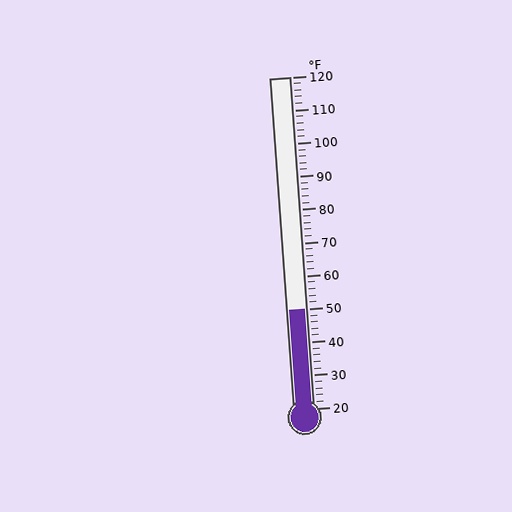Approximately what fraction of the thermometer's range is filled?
The thermometer is filled to approximately 30% of its range.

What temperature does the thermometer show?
The thermometer shows approximately 50°F.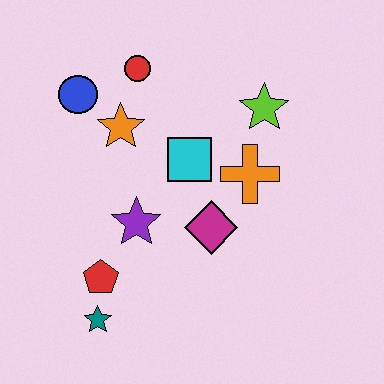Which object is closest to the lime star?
The orange cross is closest to the lime star.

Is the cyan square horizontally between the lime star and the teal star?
Yes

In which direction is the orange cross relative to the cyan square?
The orange cross is to the right of the cyan square.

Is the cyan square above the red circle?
No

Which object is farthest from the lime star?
The teal star is farthest from the lime star.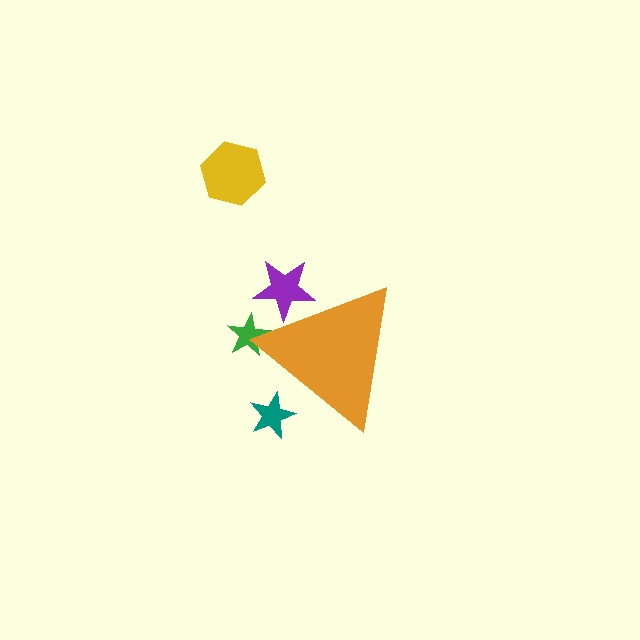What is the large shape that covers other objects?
An orange triangle.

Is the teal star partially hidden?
Yes, the teal star is partially hidden behind the orange triangle.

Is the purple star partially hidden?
Yes, the purple star is partially hidden behind the orange triangle.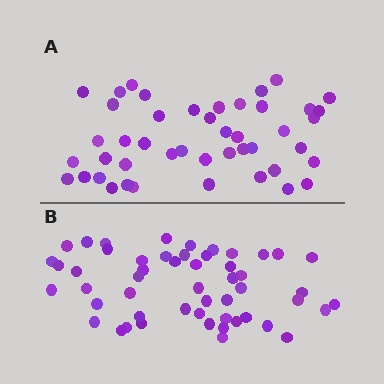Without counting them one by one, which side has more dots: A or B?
Region B (the bottom region) has more dots.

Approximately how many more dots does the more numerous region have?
Region B has roughly 8 or so more dots than region A.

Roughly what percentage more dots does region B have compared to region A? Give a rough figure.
About 15% more.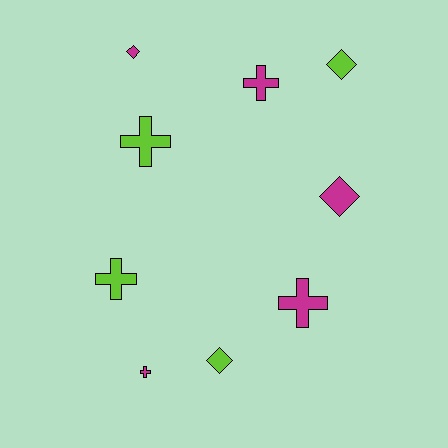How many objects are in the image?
There are 9 objects.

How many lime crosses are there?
There are 2 lime crosses.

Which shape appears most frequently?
Cross, with 5 objects.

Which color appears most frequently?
Magenta, with 5 objects.